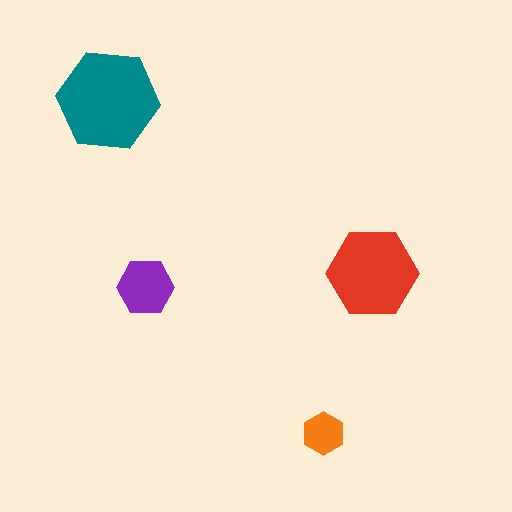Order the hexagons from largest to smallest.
the teal one, the red one, the purple one, the orange one.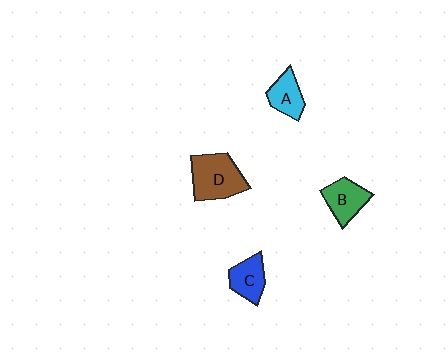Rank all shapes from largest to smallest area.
From largest to smallest: D (brown), B (green), C (blue), A (cyan).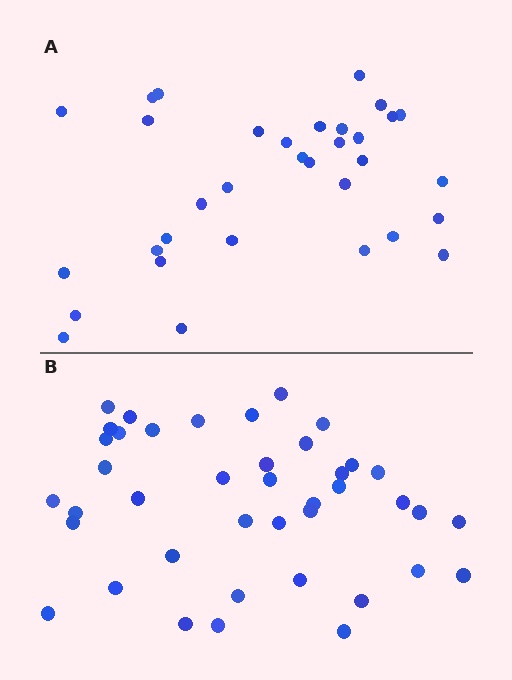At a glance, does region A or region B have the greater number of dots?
Region B (the bottom region) has more dots.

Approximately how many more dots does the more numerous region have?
Region B has roughly 8 or so more dots than region A.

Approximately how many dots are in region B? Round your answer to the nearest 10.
About 40 dots. (The exact count is 41, which rounds to 40.)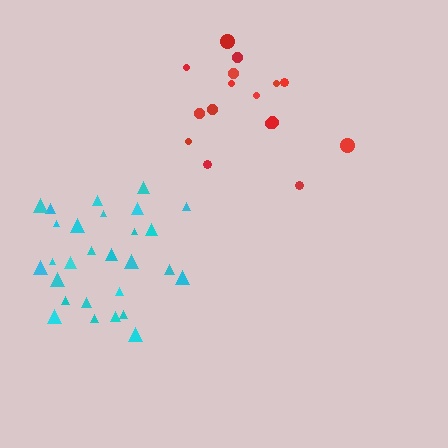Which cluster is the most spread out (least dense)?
Red.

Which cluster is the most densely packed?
Cyan.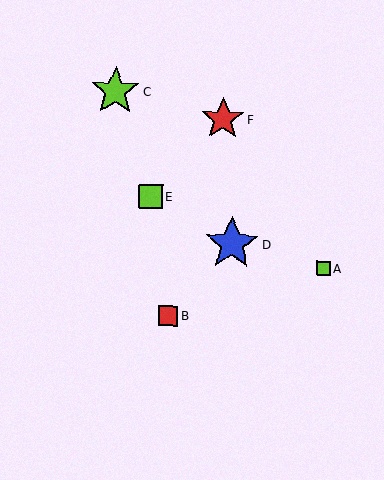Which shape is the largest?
The blue star (labeled D) is the largest.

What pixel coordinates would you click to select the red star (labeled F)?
Click at (223, 119) to select the red star F.